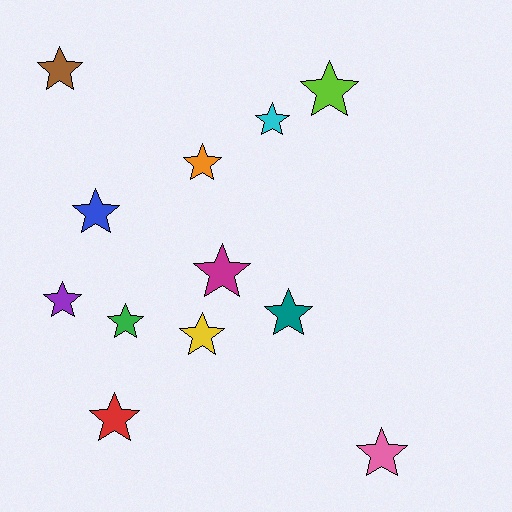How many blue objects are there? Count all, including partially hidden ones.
There is 1 blue object.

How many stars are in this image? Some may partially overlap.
There are 12 stars.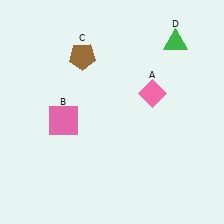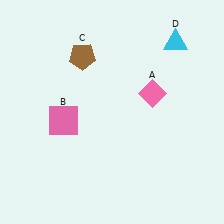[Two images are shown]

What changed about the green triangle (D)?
In Image 1, D is green. In Image 2, it changed to cyan.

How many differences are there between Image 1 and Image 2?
There is 1 difference between the two images.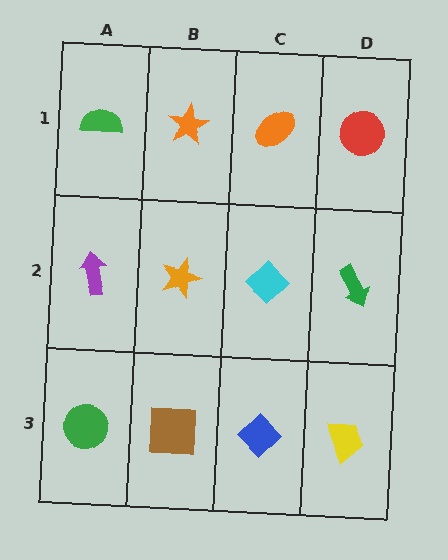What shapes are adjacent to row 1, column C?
A cyan diamond (row 2, column C), an orange star (row 1, column B), a red circle (row 1, column D).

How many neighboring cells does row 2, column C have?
4.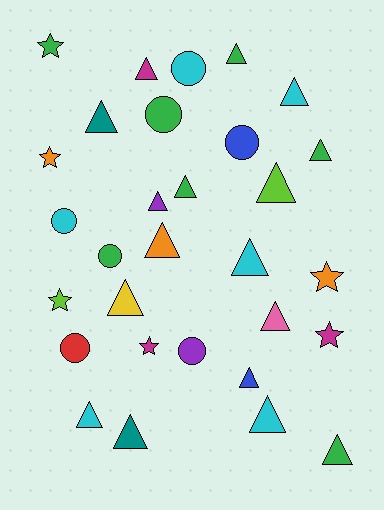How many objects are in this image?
There are 30 objects.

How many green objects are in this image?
There are 7 green objects.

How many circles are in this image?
There are 7 circles.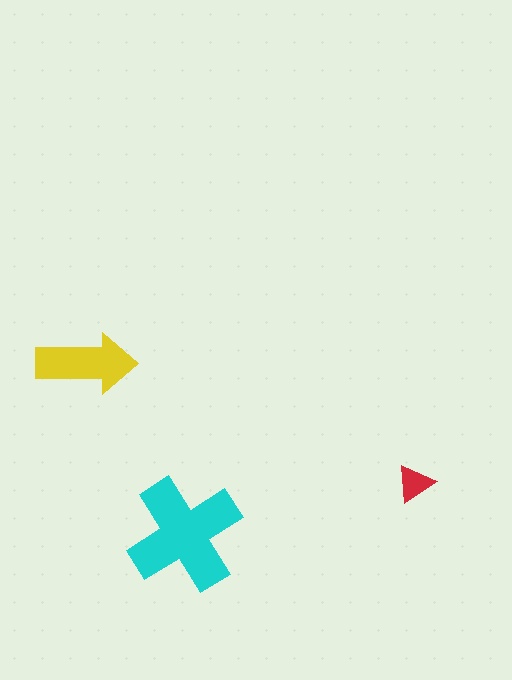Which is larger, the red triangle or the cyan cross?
The cyan cross.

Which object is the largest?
The cyan cross.